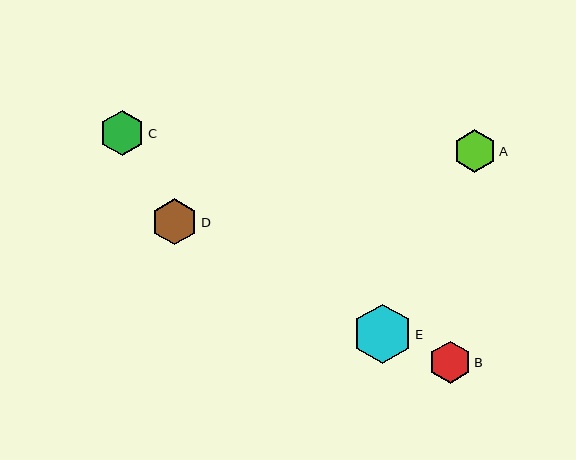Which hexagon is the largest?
Hexagon E is the largest with a size of approximately 59 pixels.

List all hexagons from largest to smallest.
From largest to smallest: E, D, C, A, B.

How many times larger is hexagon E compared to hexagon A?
Hexagon E is approximately 1.4 times the size of hexagon A.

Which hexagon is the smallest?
Hexagon B is the smallest with a size of approximately 43 pixels.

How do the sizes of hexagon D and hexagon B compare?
Hexagon D and hexagon B are approximately the same size.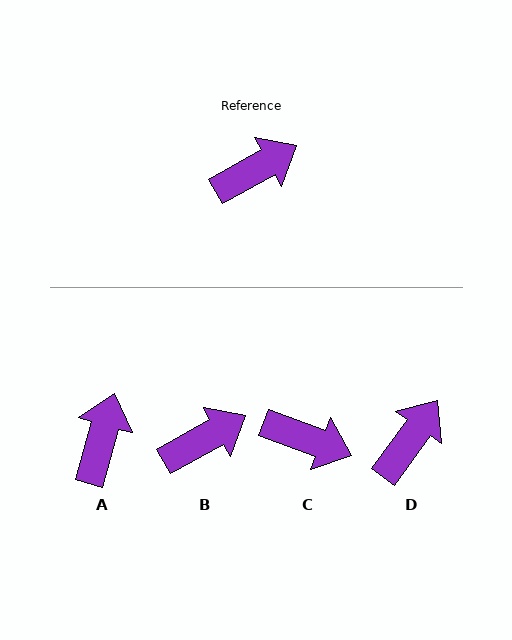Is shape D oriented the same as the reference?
No, it is off by about 25 degrees.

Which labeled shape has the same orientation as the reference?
B.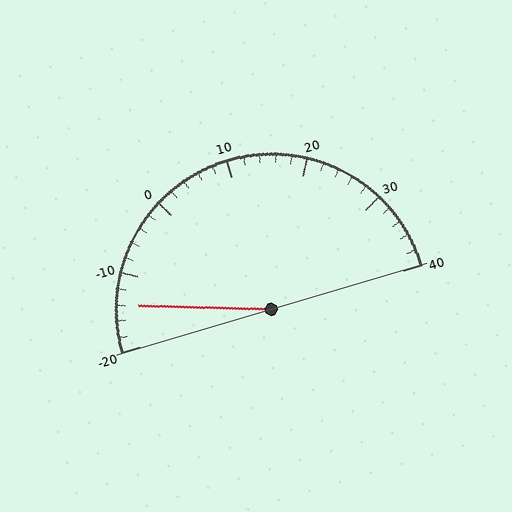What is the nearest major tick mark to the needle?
The nearest major tick mark is -10.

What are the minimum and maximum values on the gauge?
The gauge ranges from -20 to 40.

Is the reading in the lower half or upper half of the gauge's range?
The reading is in the lower half of the range (-20 to 40).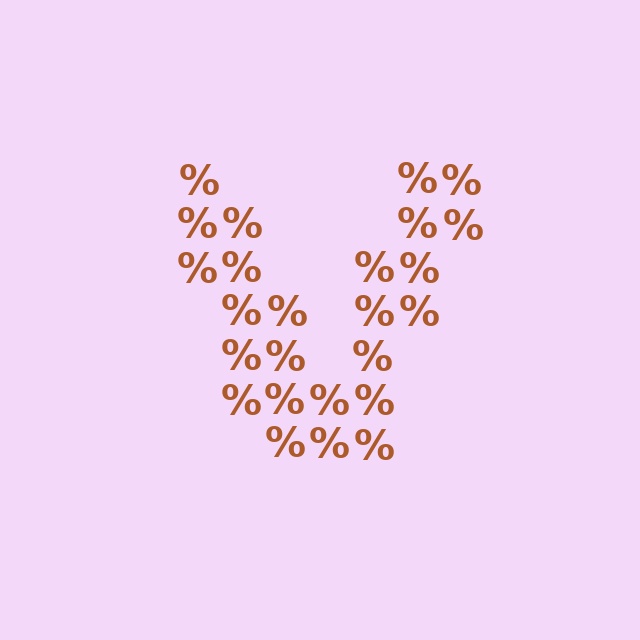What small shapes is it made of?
It is made of small percent signs.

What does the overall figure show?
The overall figure shows the letter V.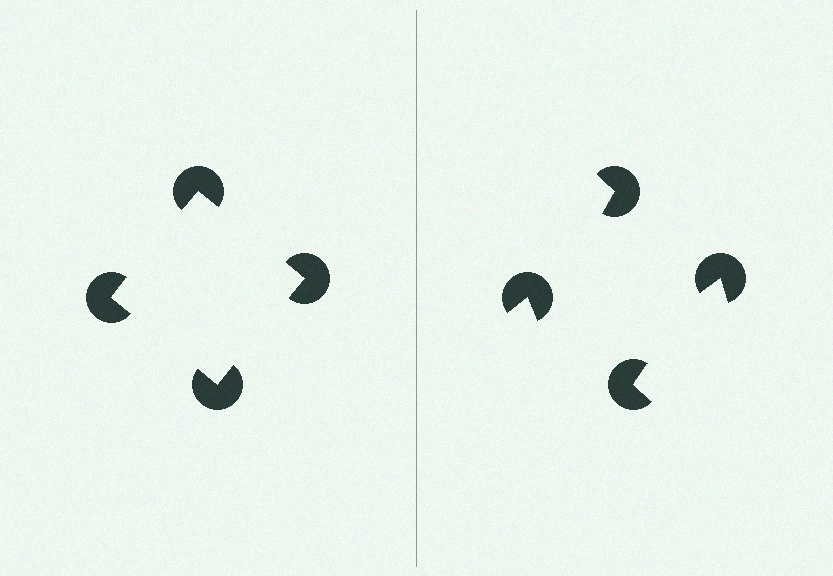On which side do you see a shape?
An illusory square appears on the left side. On the right side the wedge cuts are rotated, so no coherent shape forms.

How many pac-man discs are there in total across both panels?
8 — 4 on each side.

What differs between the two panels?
The pac-man discs are positioned identically on both sides; only the wedge orientations differ. On the left they align to a square; on the right they are misaligned.